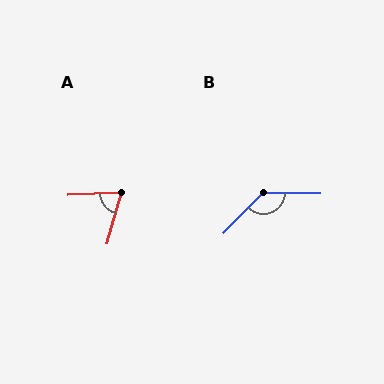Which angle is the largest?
B, at approximately 134 degrees.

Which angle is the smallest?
A, at approximately 72 degrees.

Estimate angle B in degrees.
Approximately 134 degrees.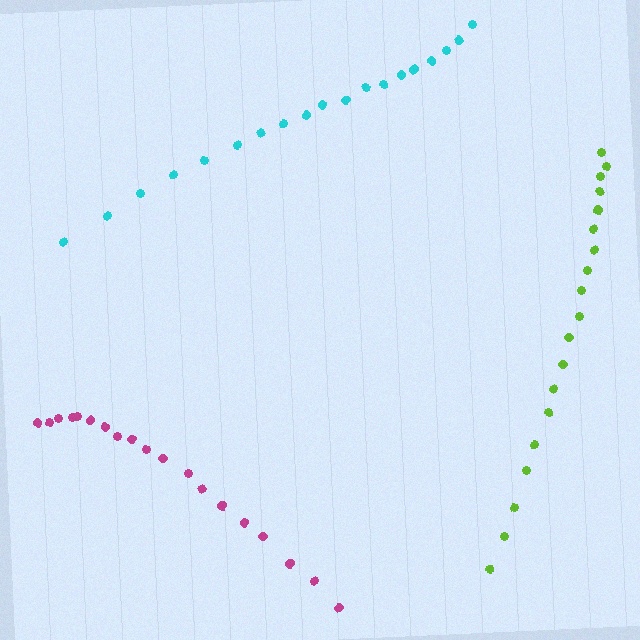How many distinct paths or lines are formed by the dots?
There are 3 distinct paths.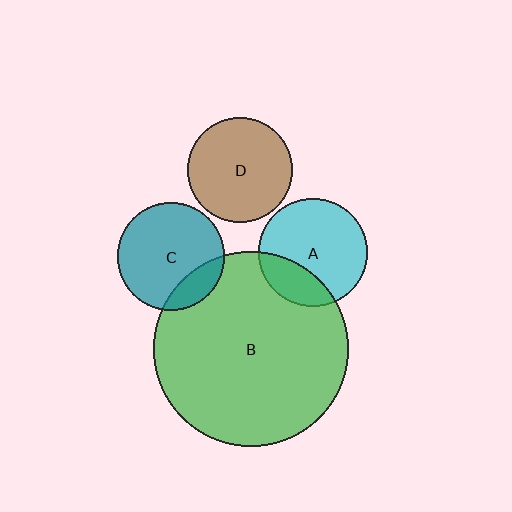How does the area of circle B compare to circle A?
Approximately 3.2 times.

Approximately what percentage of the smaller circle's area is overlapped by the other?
Approximately 20%.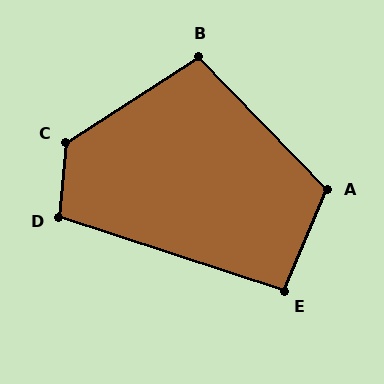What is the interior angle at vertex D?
Approximately 103 degrees (obtuse).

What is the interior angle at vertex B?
Approximately 101 degrees (obtuse).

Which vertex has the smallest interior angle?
E, at approximately 95 degrees.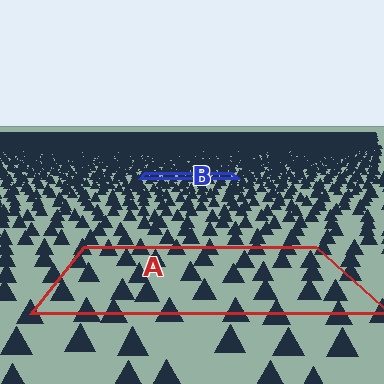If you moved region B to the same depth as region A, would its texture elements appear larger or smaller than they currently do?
They would appear larger. At a closer depth, the same texture elements are projected at a bigger on-screen size.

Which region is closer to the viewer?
Region A is closer. The texture elements there are larger and more spread out.